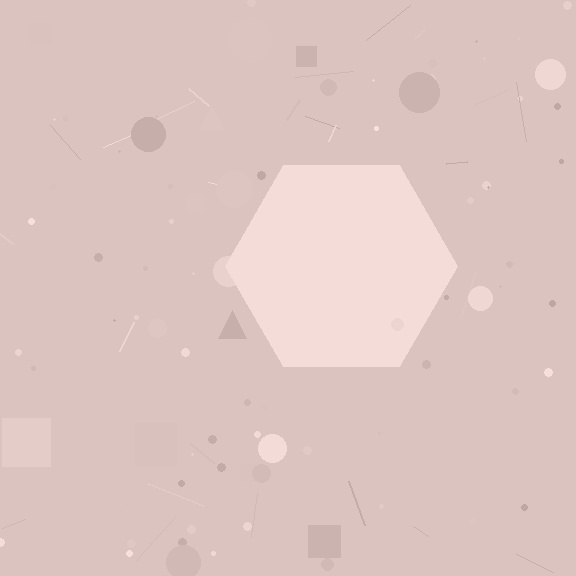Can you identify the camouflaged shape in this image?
The camouflaged shape is a hexagon.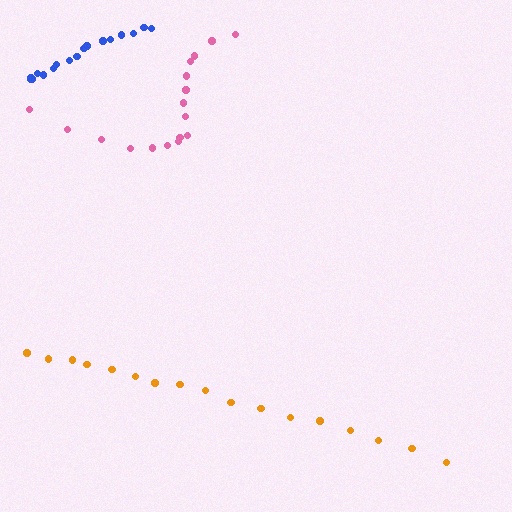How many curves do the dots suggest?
There are 3 distinct paths.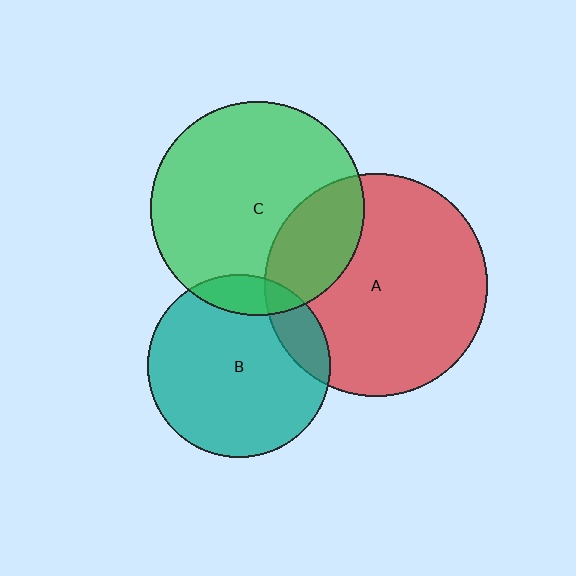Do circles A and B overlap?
Yes.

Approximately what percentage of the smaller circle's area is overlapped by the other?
Approximately 15%.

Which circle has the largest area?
Circle A (red).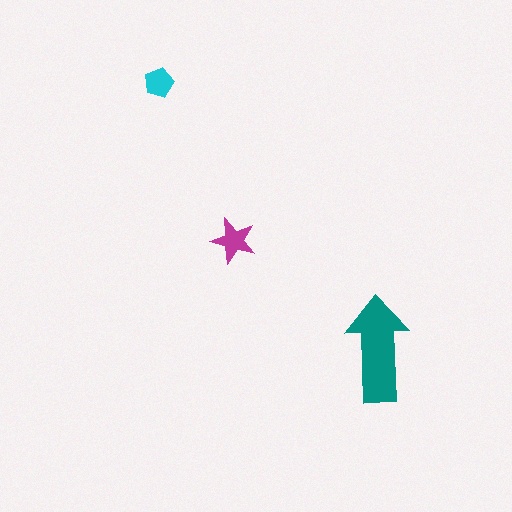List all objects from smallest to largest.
The cyan pentagon, the magenta star, the teal arrow.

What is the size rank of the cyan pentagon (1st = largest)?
3rd.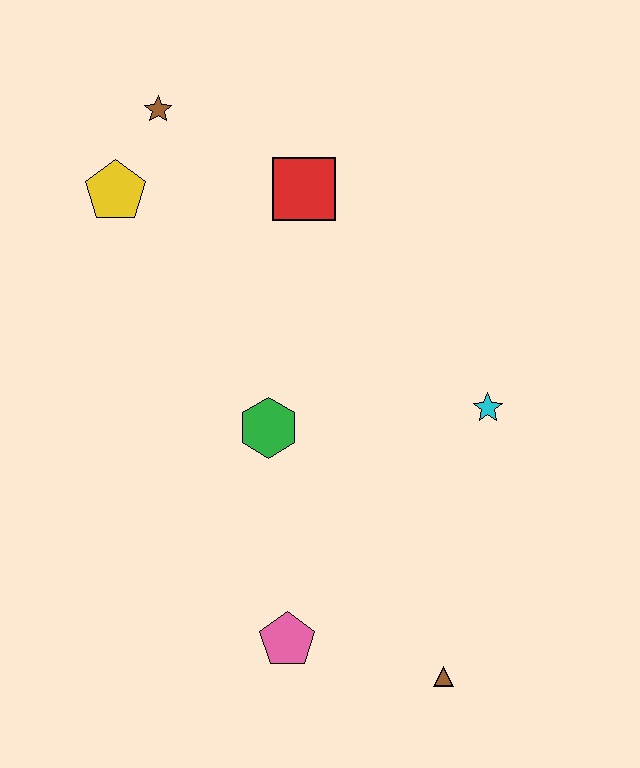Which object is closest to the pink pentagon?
The brown triangle is closest to the pink pentagon.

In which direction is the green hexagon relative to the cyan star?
The green hexagon is to the left of the cyan star.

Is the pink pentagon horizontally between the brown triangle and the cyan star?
No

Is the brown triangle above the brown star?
No